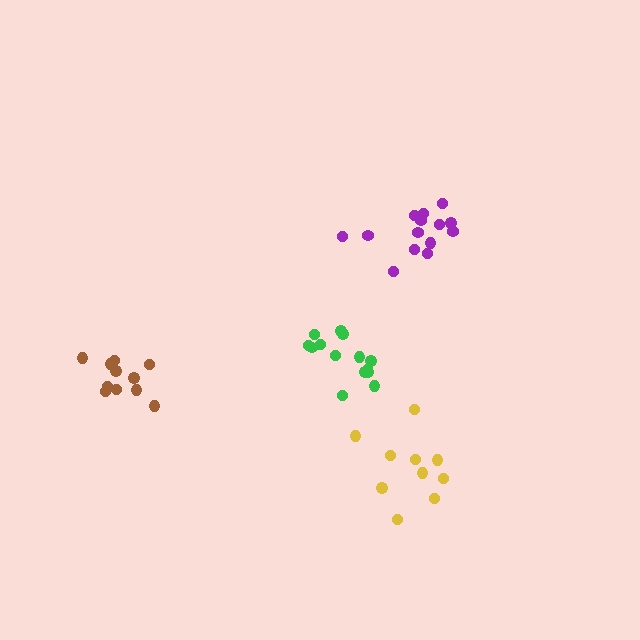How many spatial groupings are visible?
There are 4 spatial groupings.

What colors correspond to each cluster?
The clusters are colored: yellow, green, purple, brown.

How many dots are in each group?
Group 1: 10 dots, Group 2: 14 dots, Group 3: 14 dots, Group 4: 11 dots (49 total).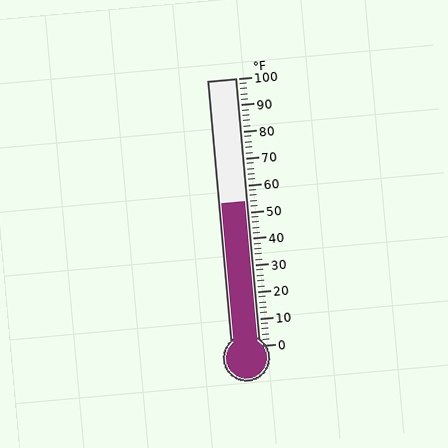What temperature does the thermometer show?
The thermometer shows approximately 54°F.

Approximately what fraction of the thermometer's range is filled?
The thermometer is filled to approximately 55% of its range.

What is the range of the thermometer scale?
The thermometer scale ranges from 0°F to 100°F.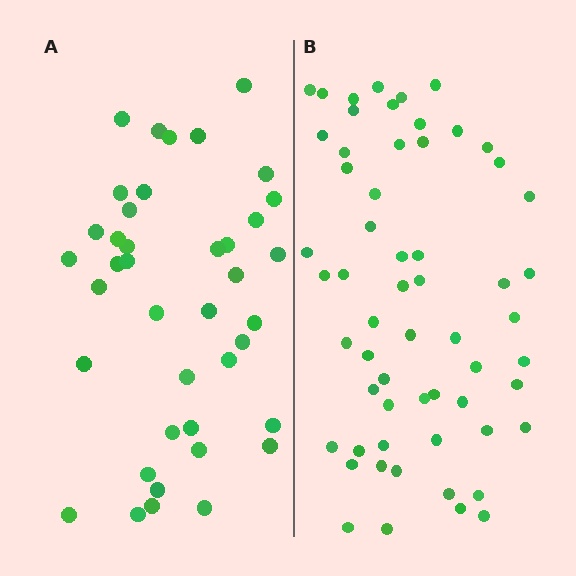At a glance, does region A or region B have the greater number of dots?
Region B (the right region) has more dots.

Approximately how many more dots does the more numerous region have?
Region B has approximately 20 more dots than region A.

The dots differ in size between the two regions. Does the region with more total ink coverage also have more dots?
No. Region A has more total ink coverage because its dots are larger, but region B actually contains more individual dots. Total area can be misleading — the number of items is what matters here.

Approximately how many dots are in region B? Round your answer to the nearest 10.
About 60 dots. (The exact count is 59, which rounds to 60.)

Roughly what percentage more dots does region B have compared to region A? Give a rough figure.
About 50% more.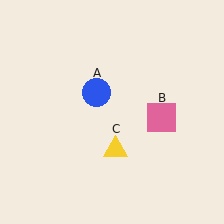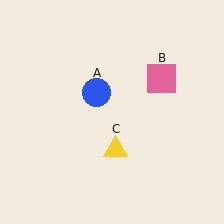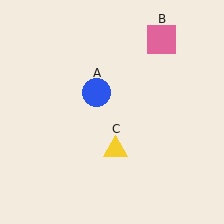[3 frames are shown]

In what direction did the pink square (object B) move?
The pink square (object B) moved up.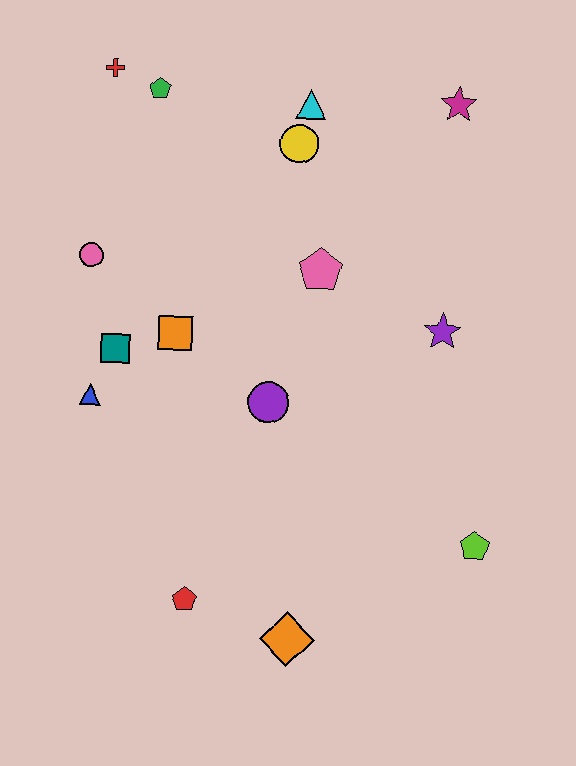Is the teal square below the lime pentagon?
No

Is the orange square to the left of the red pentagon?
Yes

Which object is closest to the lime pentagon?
The orange diamond is closest to the lime pentagon.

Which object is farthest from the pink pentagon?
The orange diamond is farthest from the pink pentagon.